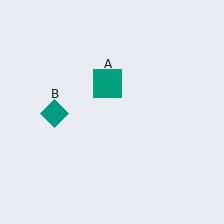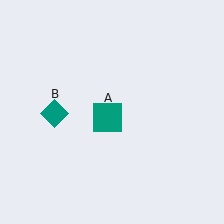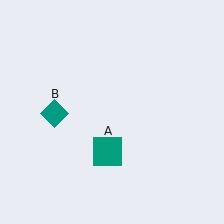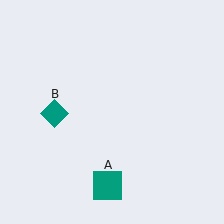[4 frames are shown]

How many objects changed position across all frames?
1 object changed position: teal square (object A).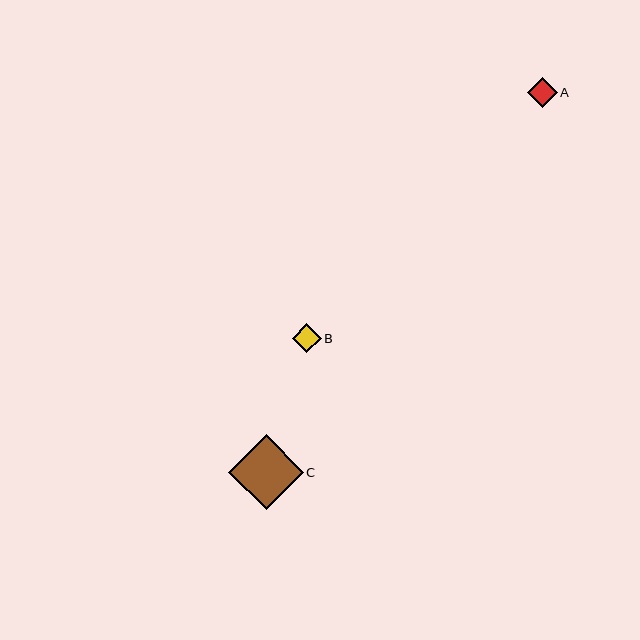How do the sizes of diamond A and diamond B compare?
Diamond A and diamond B are approximately the same size.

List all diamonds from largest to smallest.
From largest to smallest: C, A, B.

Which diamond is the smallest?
Diamond B is the smallest with a size of approximately 29 pixels.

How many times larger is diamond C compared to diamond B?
Diamond C is approximately 2.6 times the size of diamond B.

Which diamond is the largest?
Diamond C is the largest with a size of approximately 75 pixels.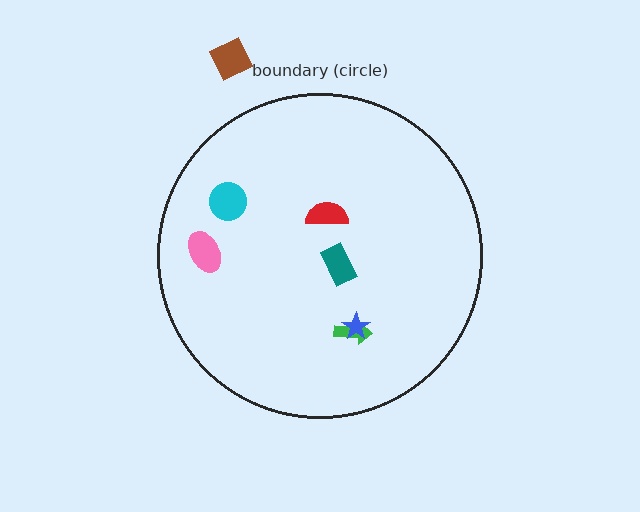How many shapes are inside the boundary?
6 inside, 1 outside.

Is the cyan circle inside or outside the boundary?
Inside.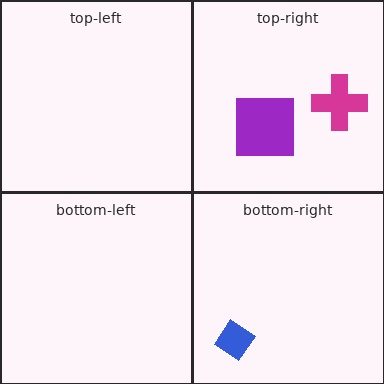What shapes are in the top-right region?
The magenta cross, the purple square.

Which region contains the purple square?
The top-right region.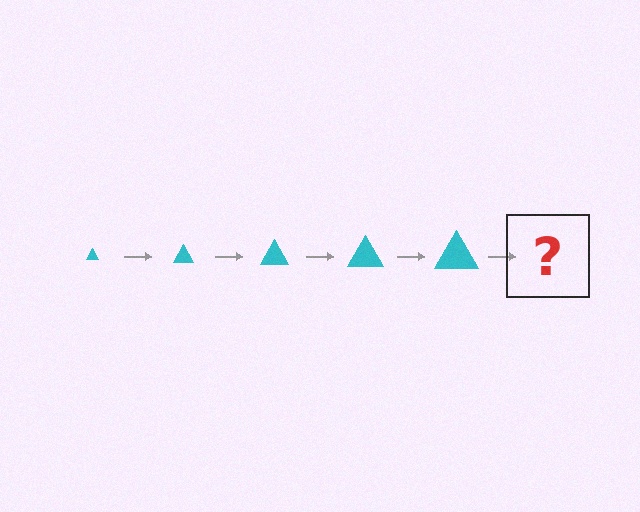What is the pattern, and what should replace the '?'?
The pattern is that the triangle gets progressively larger each step. The '?' should be a cyan triangle, larger than the previous one.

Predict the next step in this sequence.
The next step is a cyan triangle, larger than the previous one.